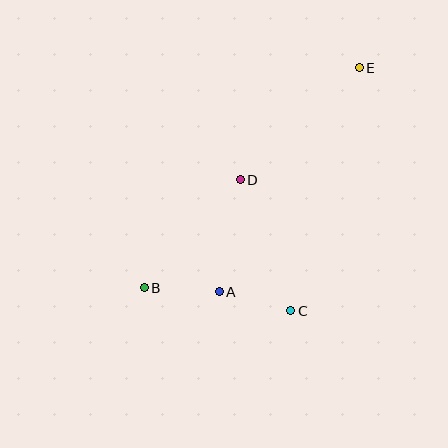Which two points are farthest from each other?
Points B and E are farthest from each other.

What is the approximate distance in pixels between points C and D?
The distance between C and D is approximately 140 pixels.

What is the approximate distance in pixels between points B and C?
The distance between B and C is approximately 148 pixels.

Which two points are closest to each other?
Points A and C are closest to each other.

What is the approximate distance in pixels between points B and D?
The distance between B and D is approximately 145 pixels.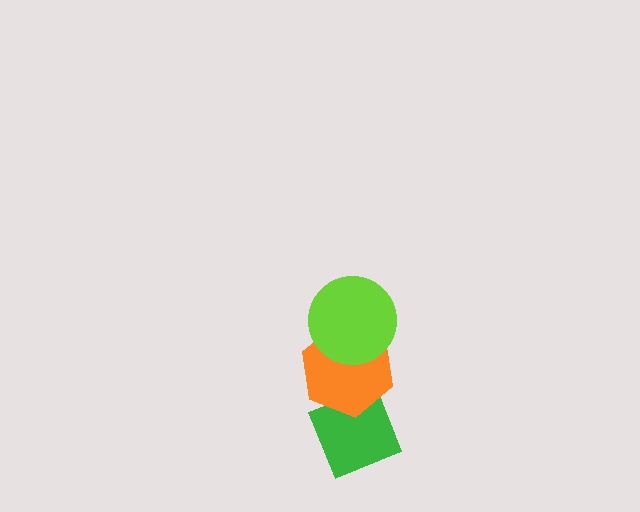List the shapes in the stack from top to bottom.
From top to bottom: the lime circle, the orange hexagon, the green diamond.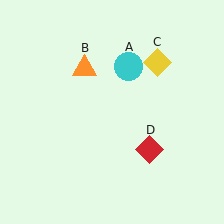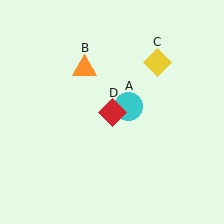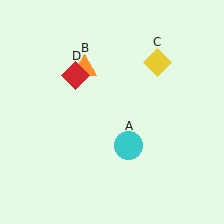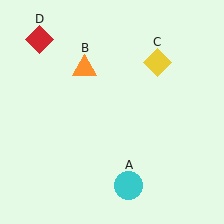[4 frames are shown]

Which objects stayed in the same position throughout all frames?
Orange triangle (object B) and yellow diamond (object C) remained stationary.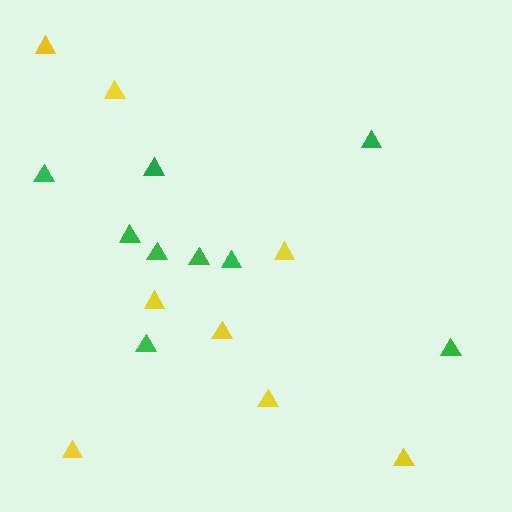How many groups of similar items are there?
There are 2 groups: one group of green triangles (9) and one group of yellow triangles (8).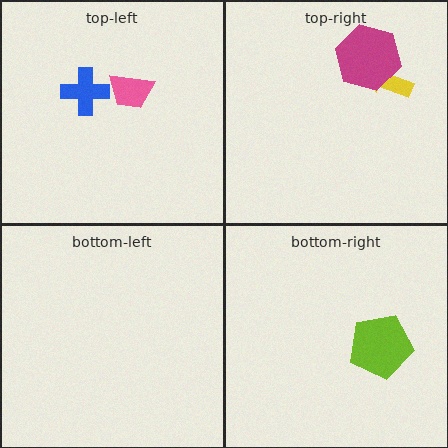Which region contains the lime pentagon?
The bottom-right region.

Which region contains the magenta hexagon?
The top-right region.